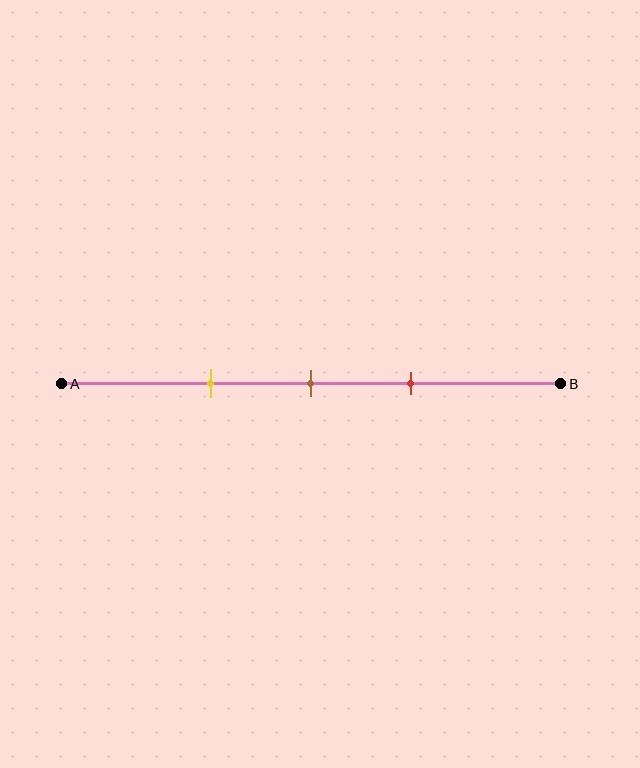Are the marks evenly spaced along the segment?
Yes, the marks are approximately evenly spaced.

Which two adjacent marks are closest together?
The brown and red marks are the closest adjacent pair.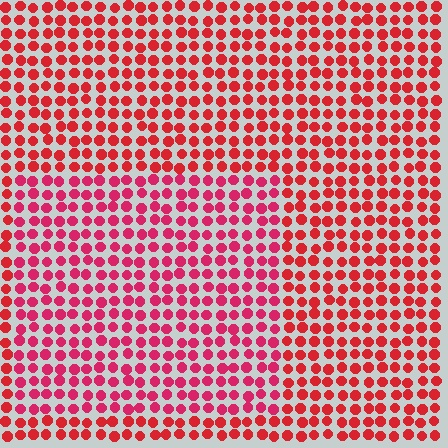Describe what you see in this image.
The image is filled with small red elements in a uniform arrangement. A rectangle-shaped region is visible where the elements are tinted to a slightly different hue, forming a subtle color boundary.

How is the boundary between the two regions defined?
The boundary is defined purely by a slight shift in hue (about 19 degrees). Spacing, size, and orientation are identical on both sides.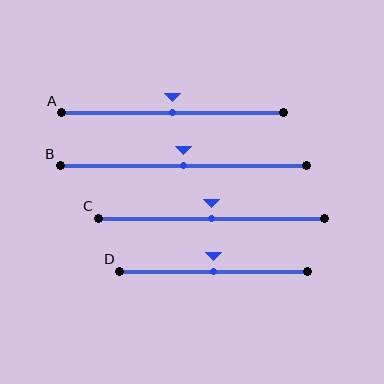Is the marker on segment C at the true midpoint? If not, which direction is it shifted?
Yes, the marker on segment C is at the true midpoint.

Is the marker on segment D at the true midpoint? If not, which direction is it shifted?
Yes, the marker on segment D is at the true midpoint.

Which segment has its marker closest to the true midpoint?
Segment A has its marker closest to the true midpoint.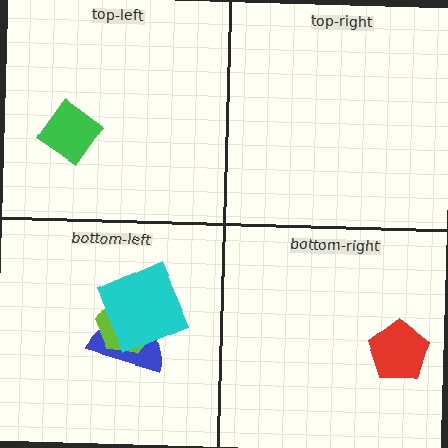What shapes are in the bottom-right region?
The red pentagon.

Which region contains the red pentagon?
The bottom-right region.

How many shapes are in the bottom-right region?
1.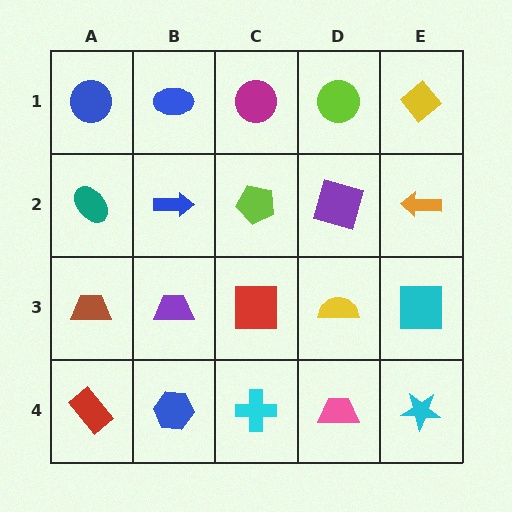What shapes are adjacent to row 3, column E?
An orange arrow (row 2, column E), a cyan star (row 4, column E), a yellow semicircle (row 3, column D).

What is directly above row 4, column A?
A brown trapezoid.